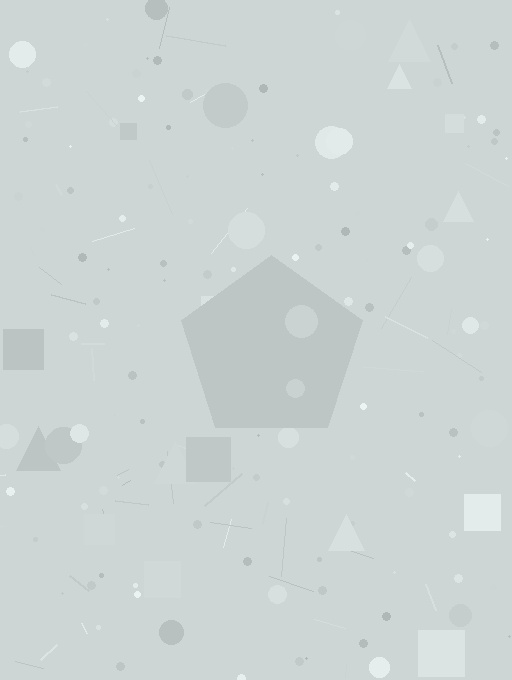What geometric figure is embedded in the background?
A pentagon is embedded in the background.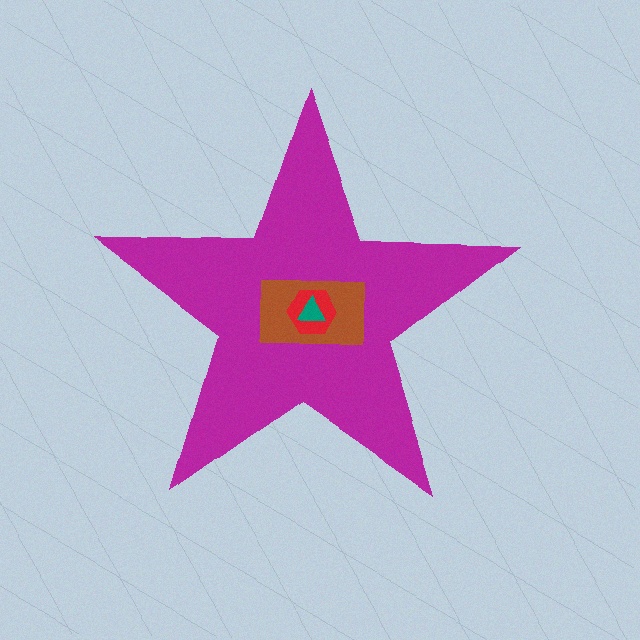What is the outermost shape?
The magenta star.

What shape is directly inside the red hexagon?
The teal triangle.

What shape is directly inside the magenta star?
The brown rectangle.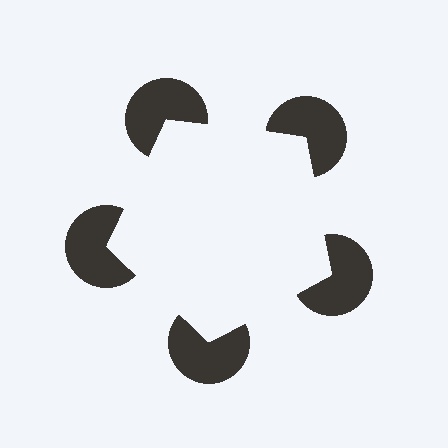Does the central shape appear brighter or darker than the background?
It typically appears slightly brighter than the background, even though no actual brightness change is drawn.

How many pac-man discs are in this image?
There are 5 — one at each vertex of the illusory pentagon.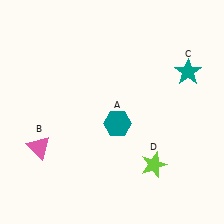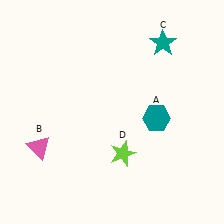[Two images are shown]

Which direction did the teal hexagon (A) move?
The teal hexagon (A) moved right.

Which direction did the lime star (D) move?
The lime star (D) moved left.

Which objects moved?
The objects that moved are: the teal hexagon (A), the teal star (C), the lime star (D).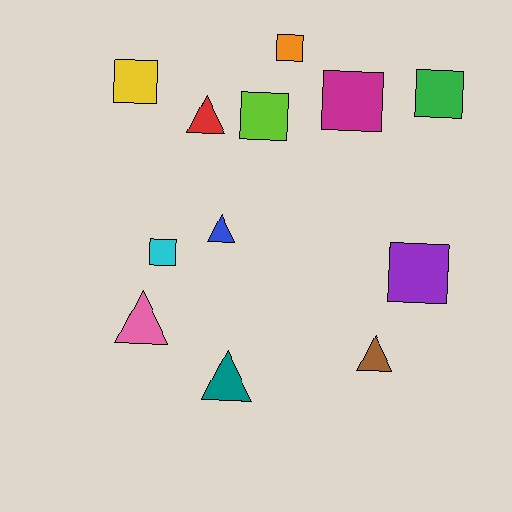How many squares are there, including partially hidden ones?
There are 7 squares.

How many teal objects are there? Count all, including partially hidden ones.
There is 1 teal object.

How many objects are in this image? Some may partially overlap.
There are 12 objects.